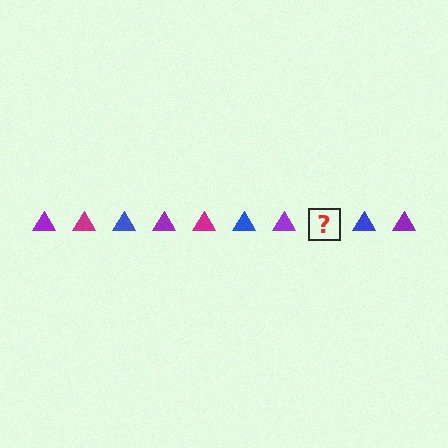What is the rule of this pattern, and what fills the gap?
The rule is that the pattern cycles through purple, magenta, blue triangles. The gap should be filled with a magenta triangle.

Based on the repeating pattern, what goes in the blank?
The blank should be a magenta triangle.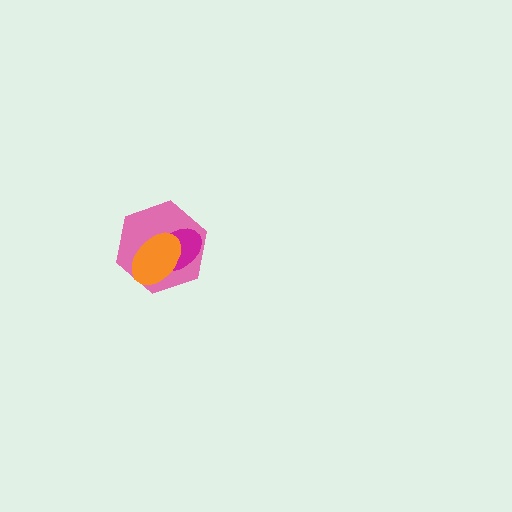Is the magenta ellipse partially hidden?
Yes, it is partially covered by another shape.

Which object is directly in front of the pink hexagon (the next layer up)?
The magenta ellipse is directly in front of the pink hexagon.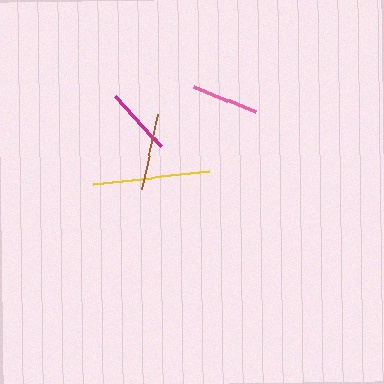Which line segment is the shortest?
The pink line is the shortest at approximately 67 pixels.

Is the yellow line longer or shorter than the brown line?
The yellow line is longer than the brown line.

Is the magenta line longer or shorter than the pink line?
The magenta line is longer than the pink line.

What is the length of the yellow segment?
The yellow segment is approximately 117 pixels long.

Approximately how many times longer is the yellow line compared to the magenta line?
The yellow line is approximately 1.7 times the length of the magenta line.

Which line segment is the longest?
The yellow line is the longest at approximately 117 pixels.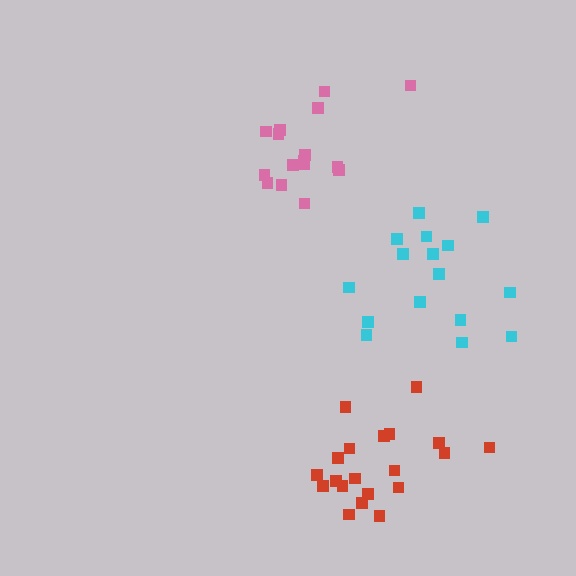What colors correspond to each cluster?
The clusters are colored: red, pink, cyan.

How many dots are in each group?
Group 1: 20 dots, Group 2: 16 dots, Group 3: 16 dots (52 total).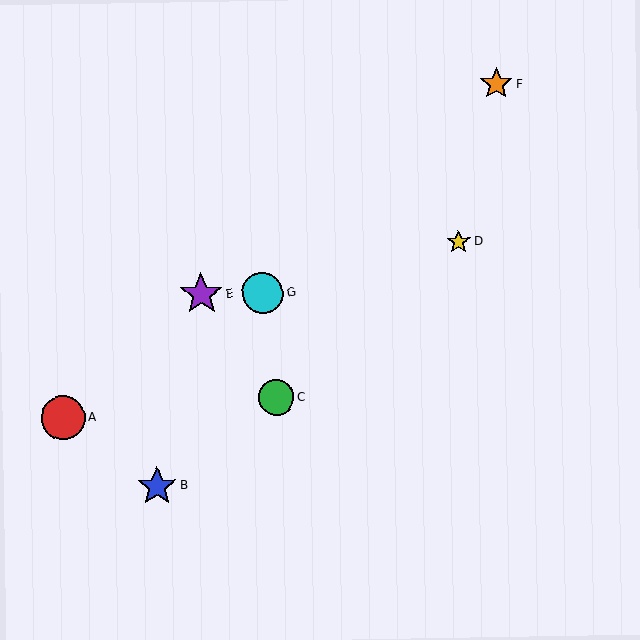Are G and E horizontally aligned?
Yes, both are at y≈293.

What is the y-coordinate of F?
Object F is at y≈84.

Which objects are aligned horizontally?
Objects E, G are aligned horizontally.